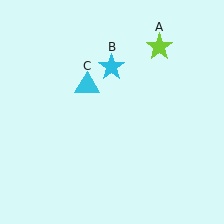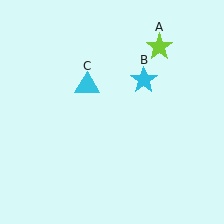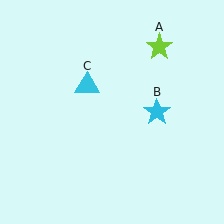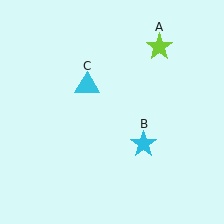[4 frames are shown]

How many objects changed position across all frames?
1 object changed position: cyan star (object B).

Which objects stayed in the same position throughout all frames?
Lime star (object A) and cyan triangle (object C) remained stationary.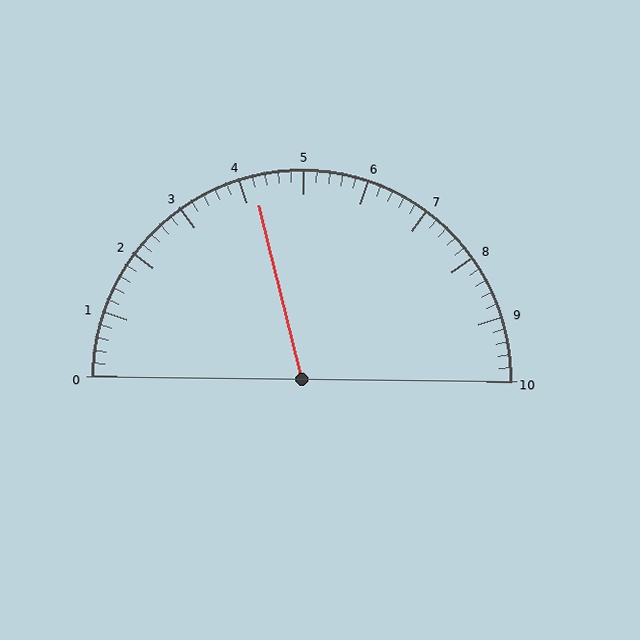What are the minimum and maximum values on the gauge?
The gauge ranges from 0 to 10.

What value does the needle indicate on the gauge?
The needle indicates approximately 4.2.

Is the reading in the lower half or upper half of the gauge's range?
The reading is in the lower half of the range (0 to 10).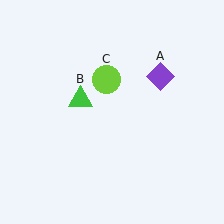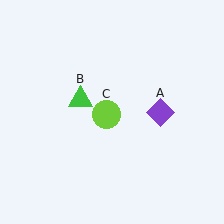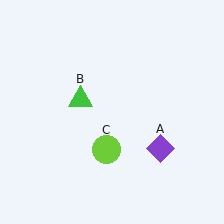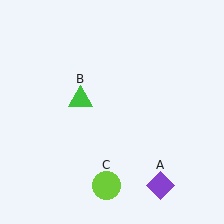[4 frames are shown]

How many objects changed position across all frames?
2 objects changed position: purple diamond (object A), lime circle (object C).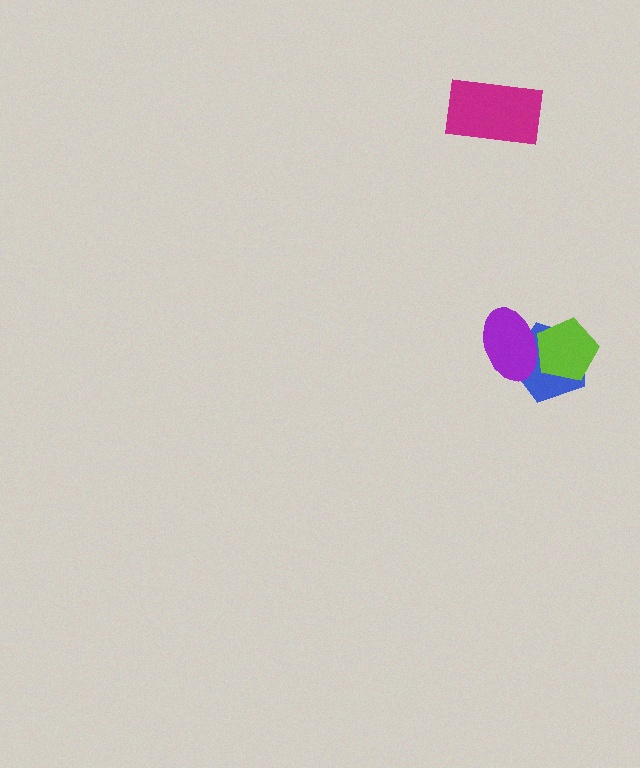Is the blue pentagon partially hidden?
Yes, it is partially covered by another shape.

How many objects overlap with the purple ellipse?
2 objects overlap with the purple ellipse.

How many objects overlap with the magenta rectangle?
0 objects overlap with the magenta rectangle.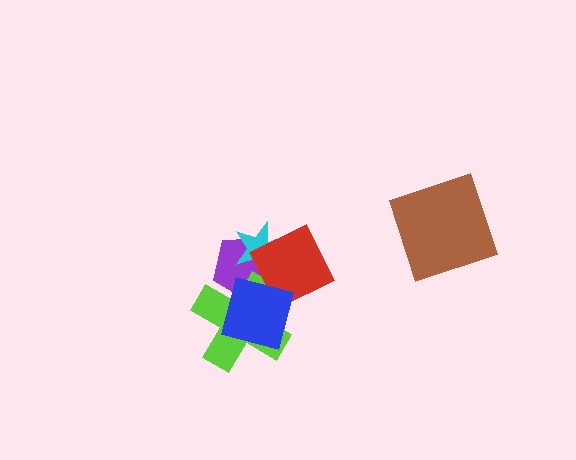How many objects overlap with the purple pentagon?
4 objects overlap with the purple pentagon.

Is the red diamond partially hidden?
Yes, it is partially covered by another shape.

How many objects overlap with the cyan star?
2 objects overlap with the cyan star.